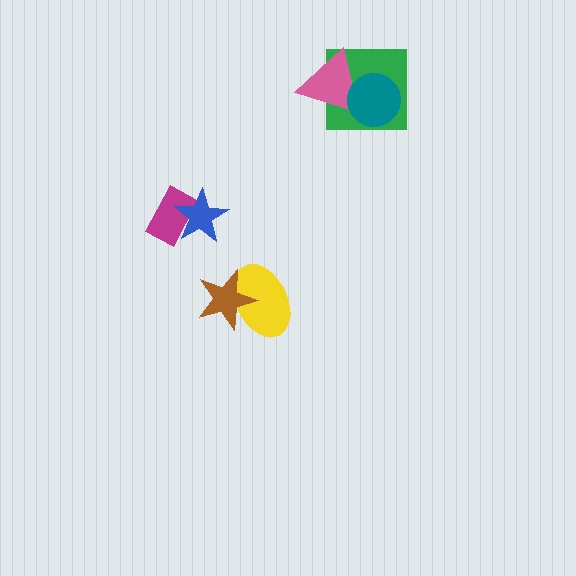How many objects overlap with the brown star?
1 object overlaps with the brown star.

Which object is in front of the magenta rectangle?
The blue star is in front of the magenta rectangle.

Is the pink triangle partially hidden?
Yes, it is partially covered by another shape.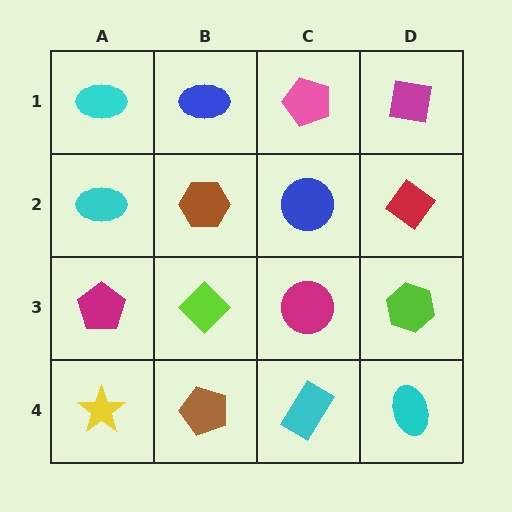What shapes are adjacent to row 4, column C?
A magenta circle (row 3, column C), a brown pentagon (row 4, column B), a cyan ellipse (row 4, column D).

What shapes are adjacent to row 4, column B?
A lime diamond (row 3, column B), a yellow star (row 4, column A), a cyan rectangle (row 4, column C).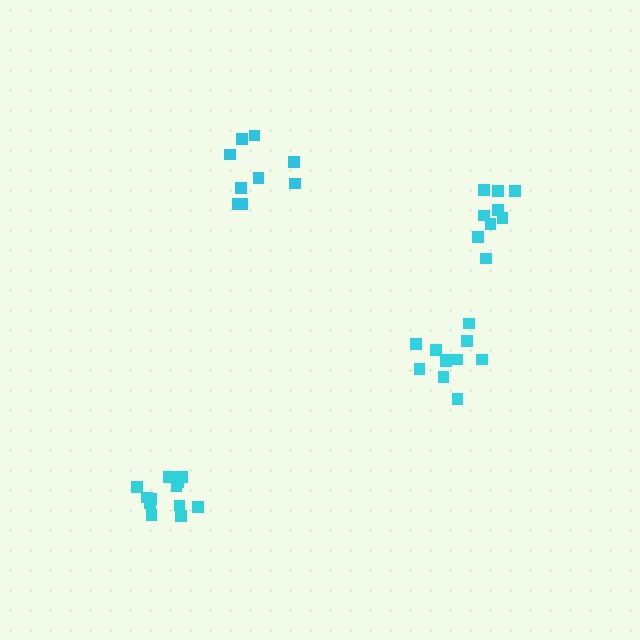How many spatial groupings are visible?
There are 4 spatial groupings.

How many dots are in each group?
Group 1: 13 dots, Group 2: 9 dots, Group 3: 9 dots, Group 4: 11 dots (42 total).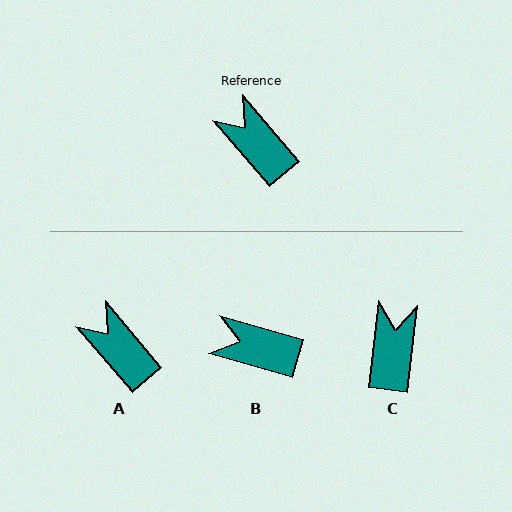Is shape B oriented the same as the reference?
No, it is off by about 33 degrees.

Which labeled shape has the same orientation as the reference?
A.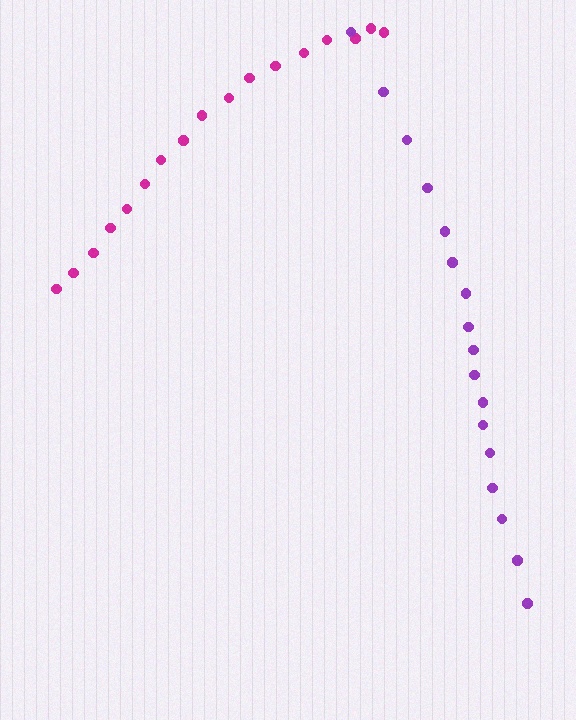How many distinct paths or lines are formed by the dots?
There are 2 distinct paths.